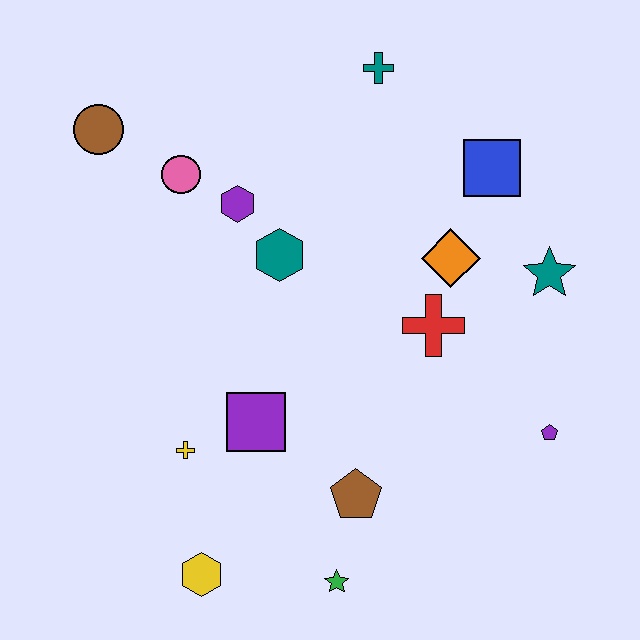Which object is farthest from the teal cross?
The yellow hexagon is farthest from the teal cross.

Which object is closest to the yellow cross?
The purple square is closest to the yellow cross.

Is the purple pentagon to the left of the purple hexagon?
No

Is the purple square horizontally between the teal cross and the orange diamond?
No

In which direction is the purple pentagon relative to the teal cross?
The purple pentagon is below the teal cross.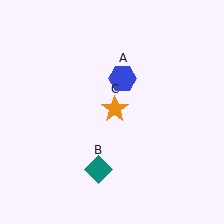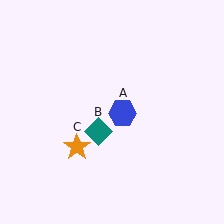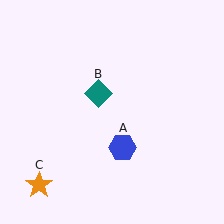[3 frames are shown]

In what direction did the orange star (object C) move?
The orange star (object C) moved down and to the left.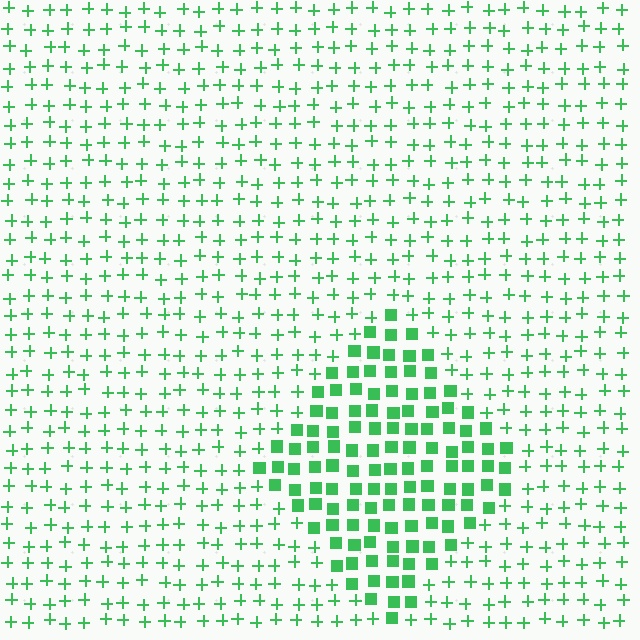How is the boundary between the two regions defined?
The boundary is defined by a change in element shape: squares inside vs. plus signs outside. All elements share the same color and spacing.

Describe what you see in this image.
The image is filled with small green elements arranged in a uniform grid. A diamond-shaped region contains squares, while the surrounding area contains plus signs. The boundary is defined purely by the change in element shape.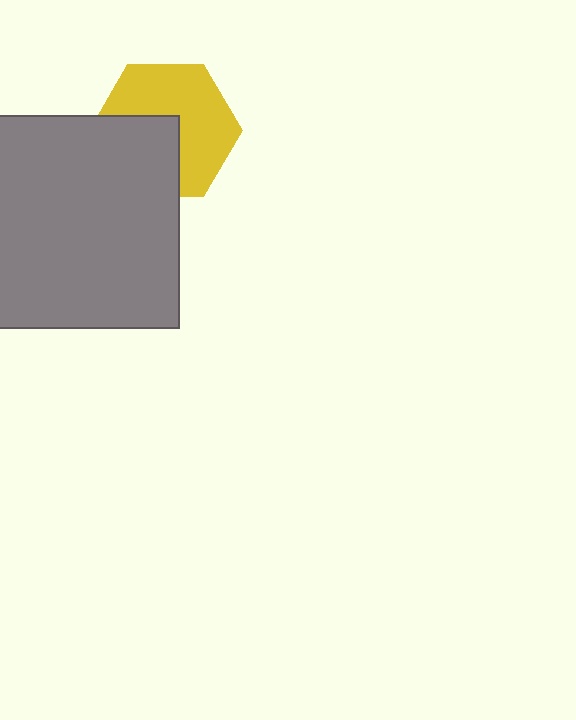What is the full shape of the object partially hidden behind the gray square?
The partially hidden object is a yellow hexagon.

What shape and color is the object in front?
The object in front is a gray square.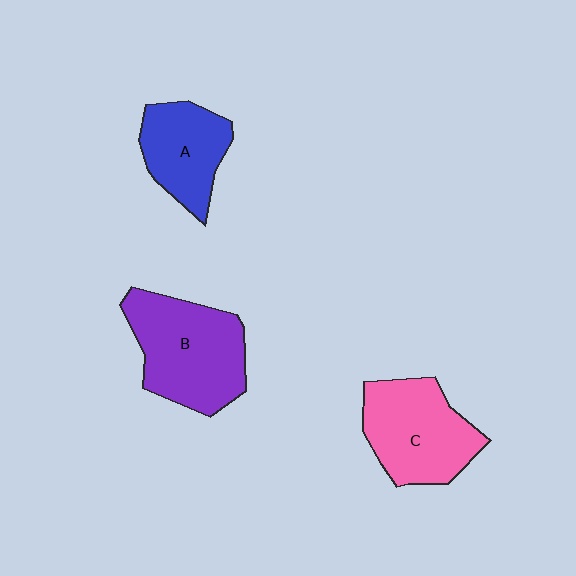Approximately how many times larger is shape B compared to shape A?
Approximately 1.5 times.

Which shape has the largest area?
Shape B (purple).